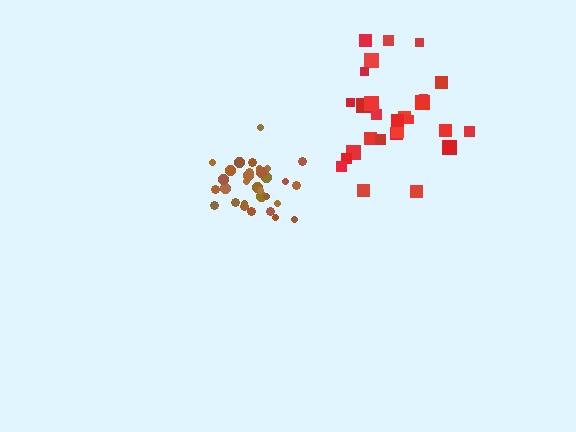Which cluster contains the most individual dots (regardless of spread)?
Brown (32).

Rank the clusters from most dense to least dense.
brown, red.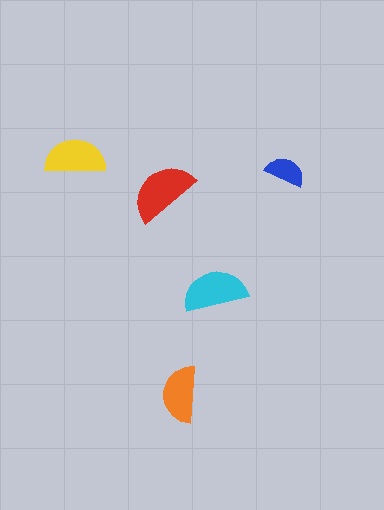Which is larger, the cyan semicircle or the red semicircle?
The red one.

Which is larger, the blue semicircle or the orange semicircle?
The orange one.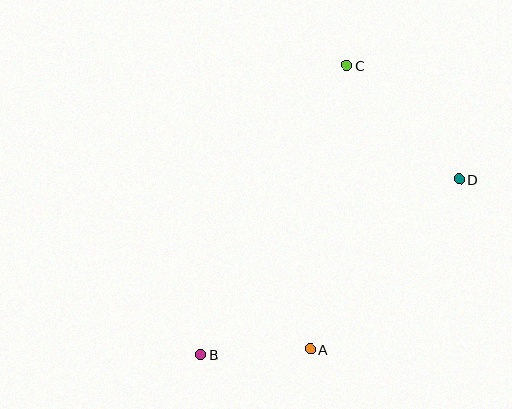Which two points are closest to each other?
Points A and B are closest to each other.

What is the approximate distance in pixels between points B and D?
The distance between B and D is approximately 313 pixels.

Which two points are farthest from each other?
Points B and C are farthest from each other.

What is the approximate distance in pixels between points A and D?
The distance between A and D is approximately 226 pixels.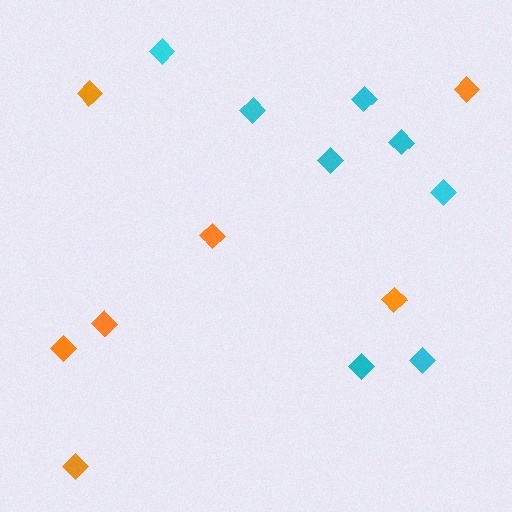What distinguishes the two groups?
There are 2 groups: one group of orange diamonds (7) and one group of cyan diamonds (8).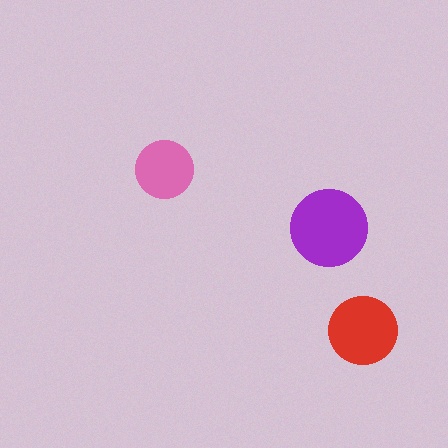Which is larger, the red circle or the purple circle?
The purple one.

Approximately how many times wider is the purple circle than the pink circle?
About 1.5 times wider.